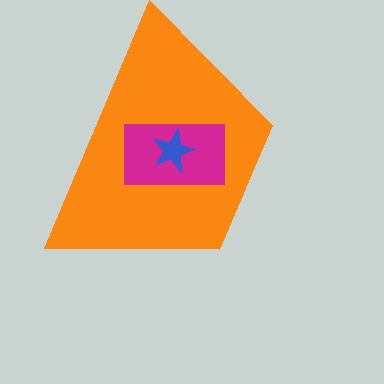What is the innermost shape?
The blue star.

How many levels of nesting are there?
3.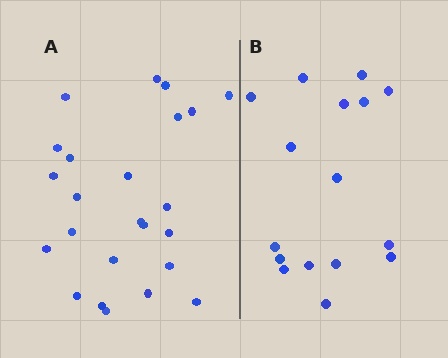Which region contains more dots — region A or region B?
Region A (the left region) has more dots.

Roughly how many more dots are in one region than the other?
Region A has roughly 8 or so more dots than region B.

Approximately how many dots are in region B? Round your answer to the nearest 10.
About 20 dots. (The exact count is 16, which rounds to 20.)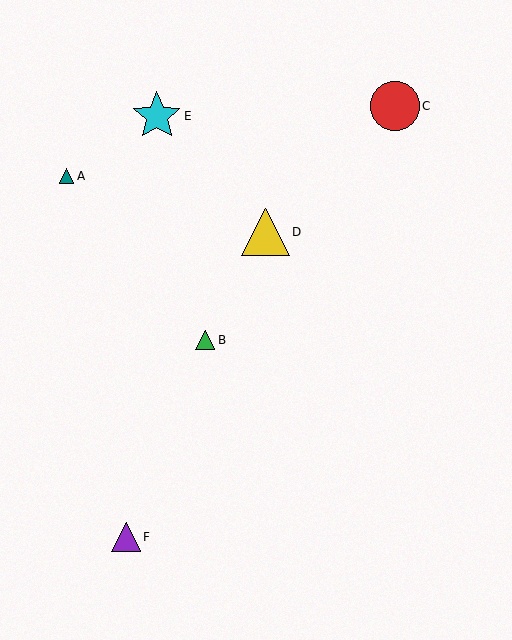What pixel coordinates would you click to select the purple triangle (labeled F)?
Click at (126, 537) to select the purple triangle F.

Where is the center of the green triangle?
The center of the green triangle is at (205, 340).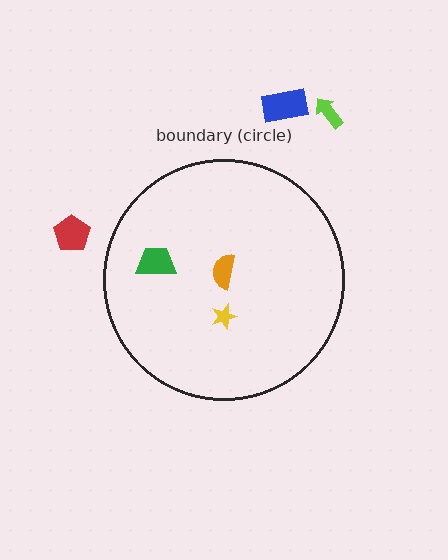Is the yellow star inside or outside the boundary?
Inside.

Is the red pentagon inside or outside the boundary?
Outside.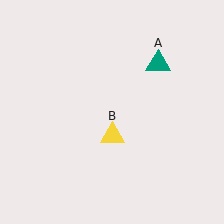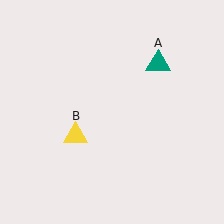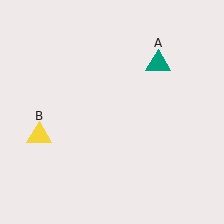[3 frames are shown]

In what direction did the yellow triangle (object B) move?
The yellow triangle (object B) moved left.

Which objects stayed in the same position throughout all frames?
Teal triangle (object A) remained stationary.